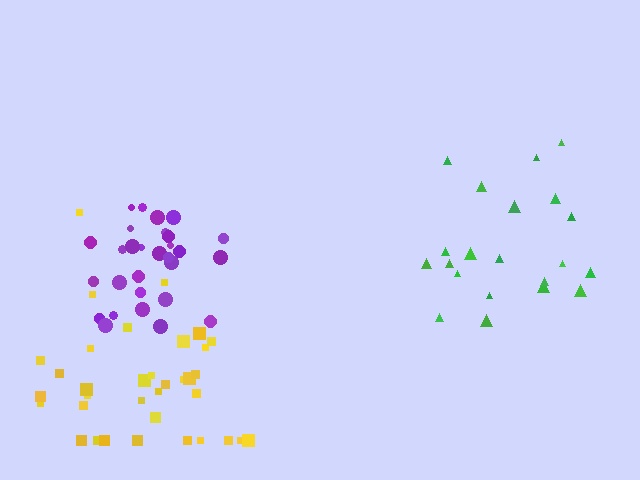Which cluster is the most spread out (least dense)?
Green.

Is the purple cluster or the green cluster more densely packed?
Purple.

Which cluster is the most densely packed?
Purple.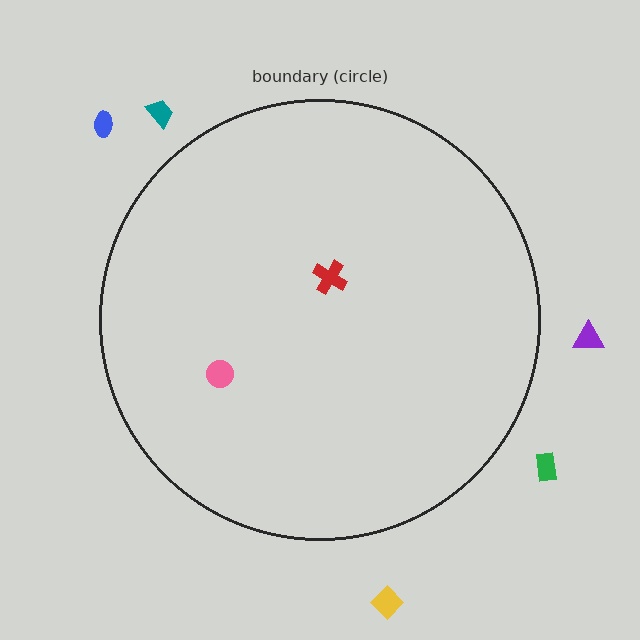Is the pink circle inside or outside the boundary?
Inside.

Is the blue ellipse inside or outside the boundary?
Outside.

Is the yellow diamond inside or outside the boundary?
Outside.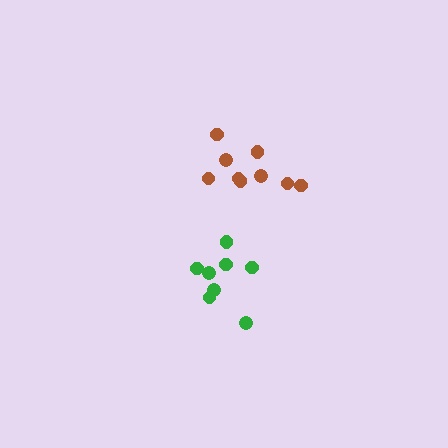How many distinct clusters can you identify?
There are 2 distinct clusters.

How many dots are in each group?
Group 1: 9 dots, Group 2: 8 dots (17 total).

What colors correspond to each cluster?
The clusters are colored: brown, green.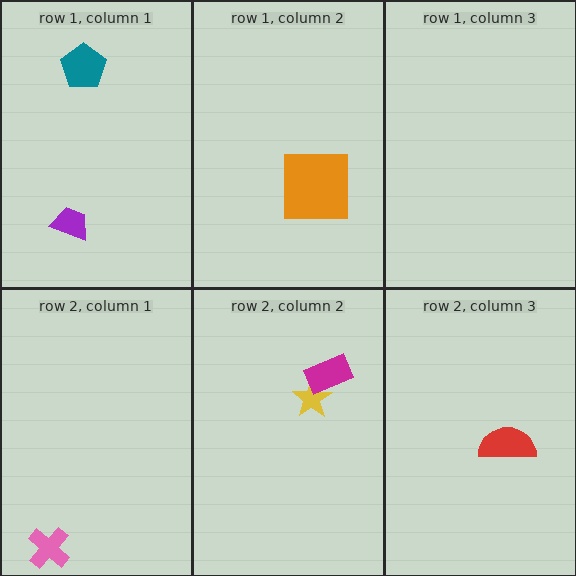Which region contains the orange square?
The row 1, column 2 region.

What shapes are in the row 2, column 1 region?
The pink cross.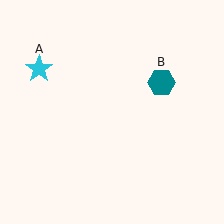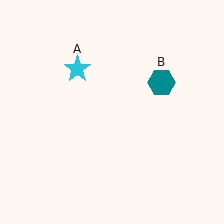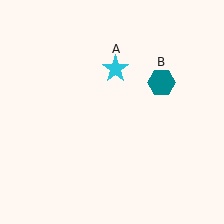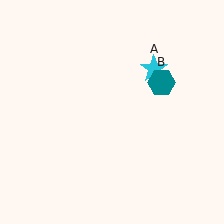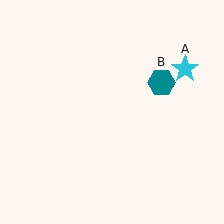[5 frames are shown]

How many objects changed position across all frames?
1 object changed position: cyan star (object A).